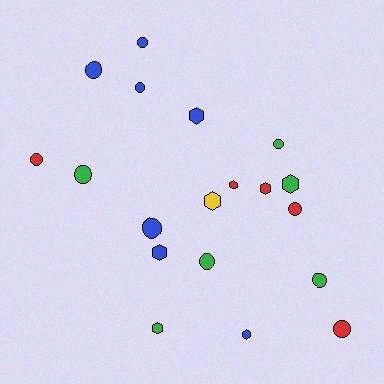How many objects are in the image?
There are 19 objects.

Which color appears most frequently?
Blue, with 7 objects.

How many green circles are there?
There are 4 green circles.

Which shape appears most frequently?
Circle, with 11 objects.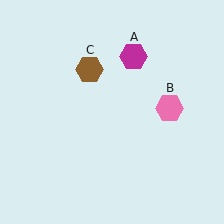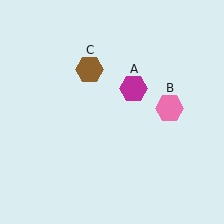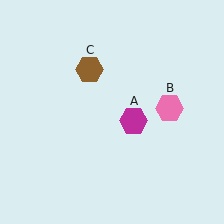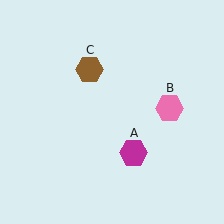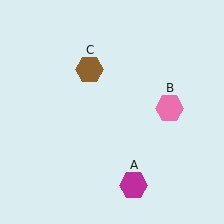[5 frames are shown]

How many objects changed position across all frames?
1 object changed position: magenta hexagon (object A).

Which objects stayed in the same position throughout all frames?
Pink hexagon (object B) and brown hexagon (object C) remained stationary.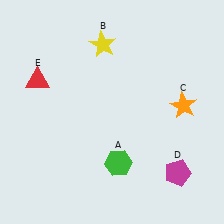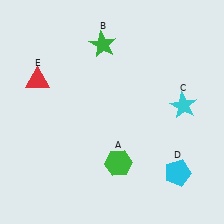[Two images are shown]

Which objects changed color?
B changed from yellow to green. C changed from orange to cyan. D changed from magenta to cyan.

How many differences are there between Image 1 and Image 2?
There are 3 differences between the two images.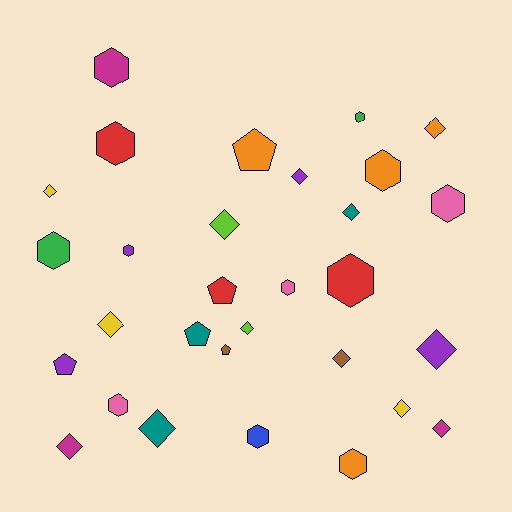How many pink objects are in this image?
There are 3 pink objects.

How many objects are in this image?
There are 30 objects.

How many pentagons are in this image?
There are 5 pentagons.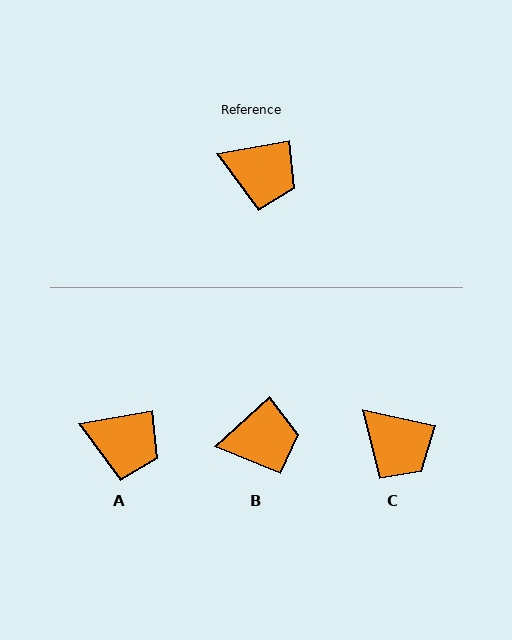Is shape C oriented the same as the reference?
No, it is off by about 22 degrees.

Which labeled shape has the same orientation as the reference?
A.